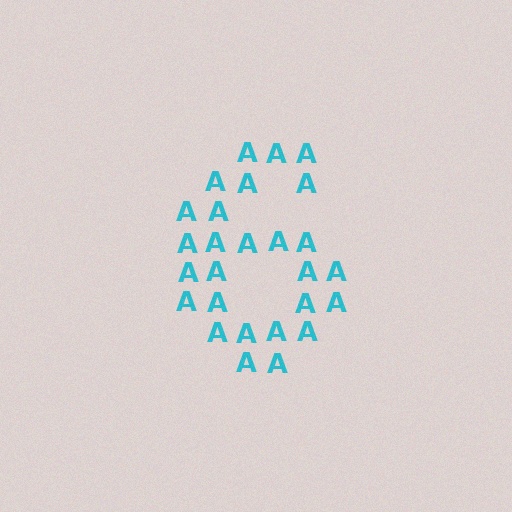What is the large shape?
The large shape is the digit 6.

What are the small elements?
The small elements are letter A's.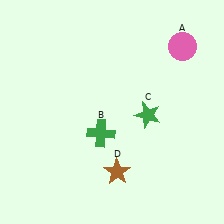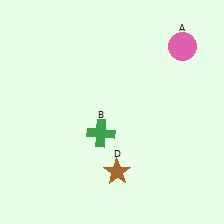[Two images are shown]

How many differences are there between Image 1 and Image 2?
There is 1 difference between the two images.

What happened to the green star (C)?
The green star (C) was removed in Image 2. It was in the bottom-right area of Image 1.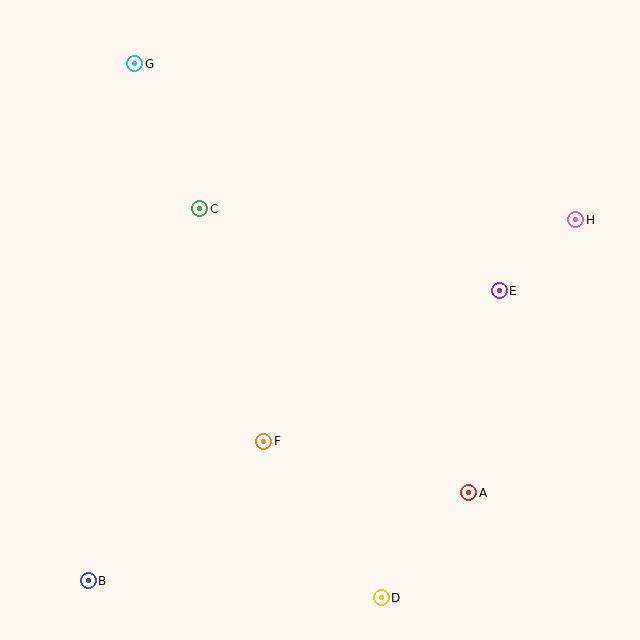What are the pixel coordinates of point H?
Point H is at (576, 220).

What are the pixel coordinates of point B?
Point B is at (88, 581).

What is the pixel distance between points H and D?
The distance between H and D is 425 pixels.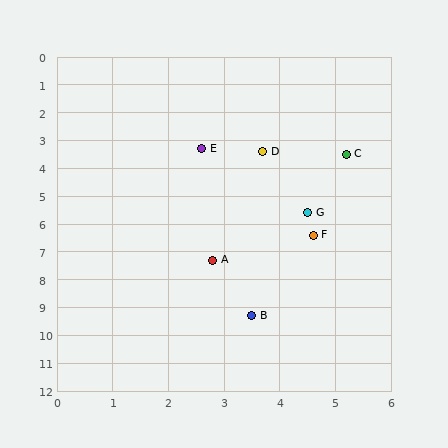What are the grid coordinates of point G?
Point G is at approximately (4.5, 5.6).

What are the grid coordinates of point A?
Point A is at approximately (2.8, 7.3).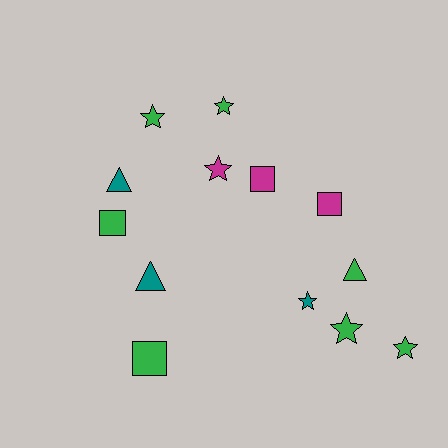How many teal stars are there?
There is 1 teal star.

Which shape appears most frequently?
Star, with 6 objects.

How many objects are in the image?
There are 13 objects.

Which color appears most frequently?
Green, with 7 objects.